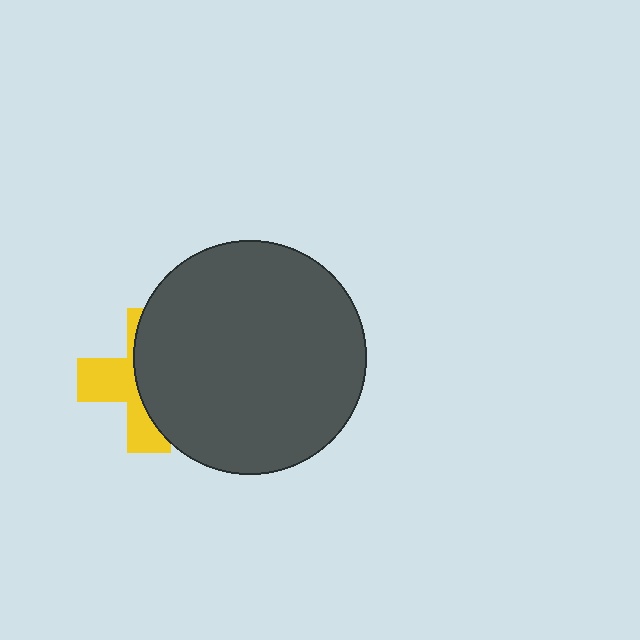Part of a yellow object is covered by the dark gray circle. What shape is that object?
It is a cross.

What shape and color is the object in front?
The object in front is a dark gray circle.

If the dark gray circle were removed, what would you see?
You would see the complete yellow cross.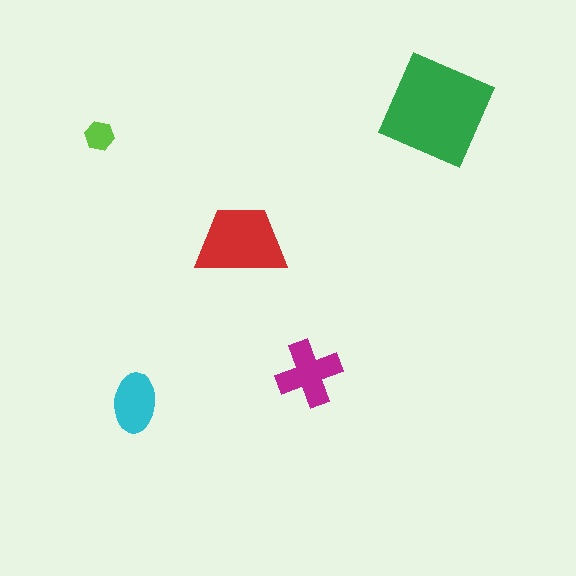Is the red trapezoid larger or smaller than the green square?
Smaller.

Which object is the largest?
The green square.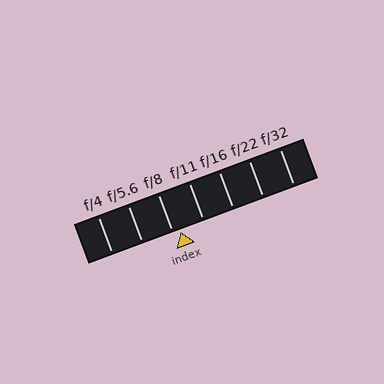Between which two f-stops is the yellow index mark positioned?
The index mark is between f/8 and f/11.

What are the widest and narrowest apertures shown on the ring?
The widest aperture shown is f/4 and the narrowest is f/32.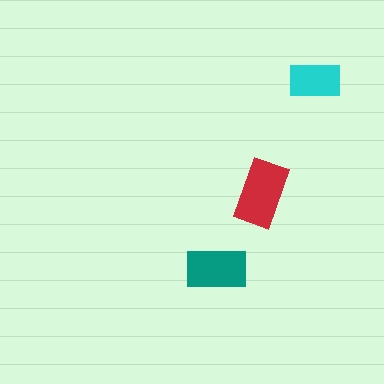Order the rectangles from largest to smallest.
the red one, the teal one, the cyan one.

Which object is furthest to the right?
The cyan rectangle is rightmost.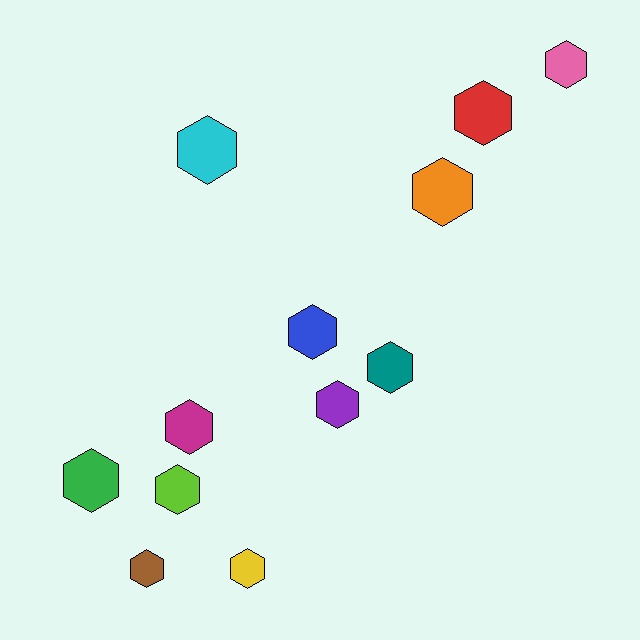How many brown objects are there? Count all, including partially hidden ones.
There is 1 brown object.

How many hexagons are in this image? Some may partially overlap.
There are 12 hexagons.